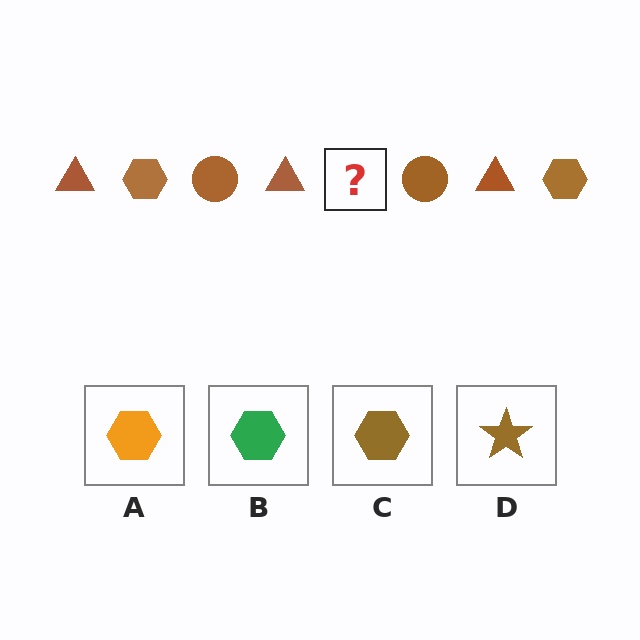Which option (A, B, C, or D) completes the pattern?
C.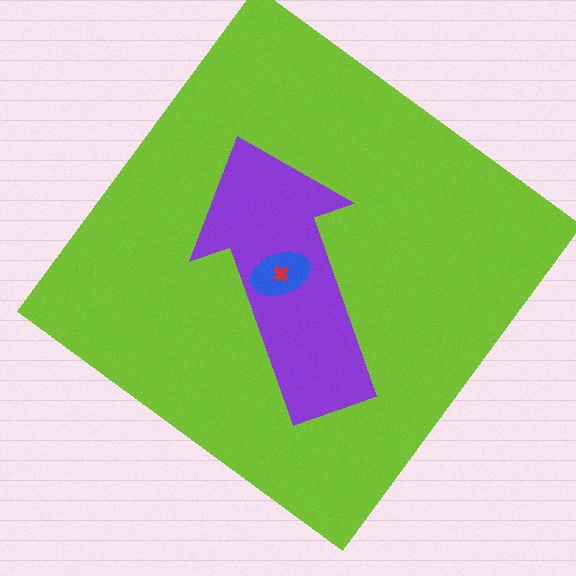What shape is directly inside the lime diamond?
The purple arrow.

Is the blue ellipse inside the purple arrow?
Yes.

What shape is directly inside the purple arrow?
The blue ellipse.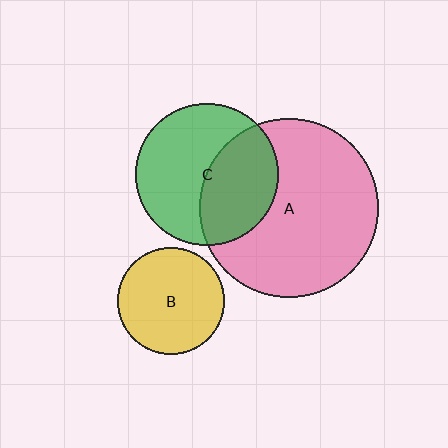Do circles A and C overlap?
Yes.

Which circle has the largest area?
Circle A (pink).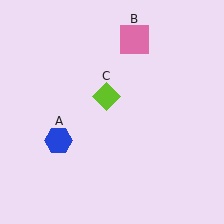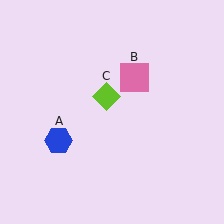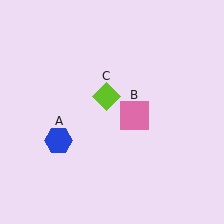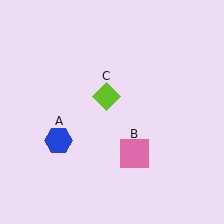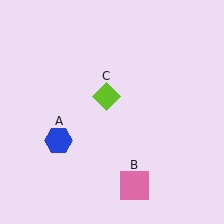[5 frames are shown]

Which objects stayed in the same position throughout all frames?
Blue hexagon (object A) and lime diamond (object C) remained stationary.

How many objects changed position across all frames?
1 object changed position: pink square (object B).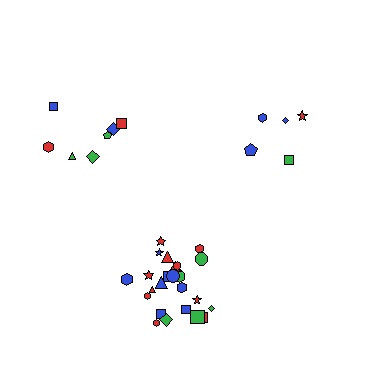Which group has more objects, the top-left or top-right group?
The top-left group.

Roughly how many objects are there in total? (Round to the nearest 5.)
Roughly 35 objects in total.